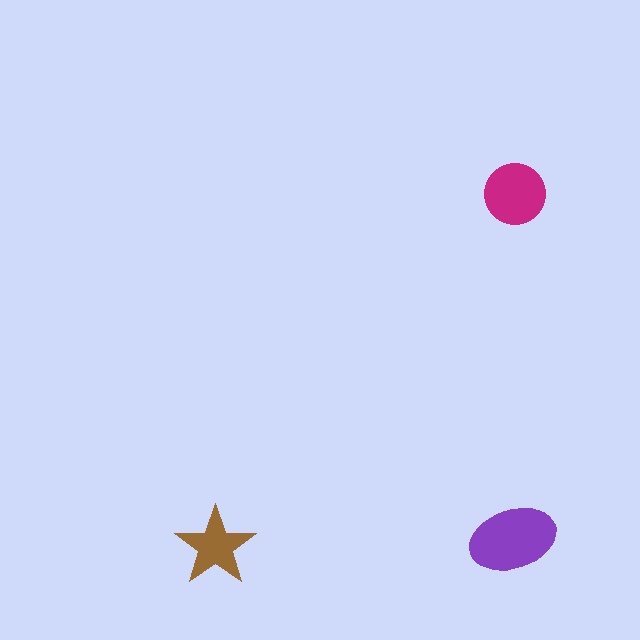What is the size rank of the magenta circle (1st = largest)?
2nd.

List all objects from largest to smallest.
The purple ellipse, the magenta circle, the brown star.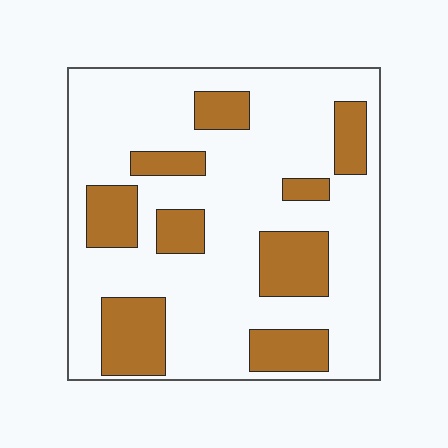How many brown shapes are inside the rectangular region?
9.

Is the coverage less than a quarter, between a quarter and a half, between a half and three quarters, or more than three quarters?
Between a quarter and a half.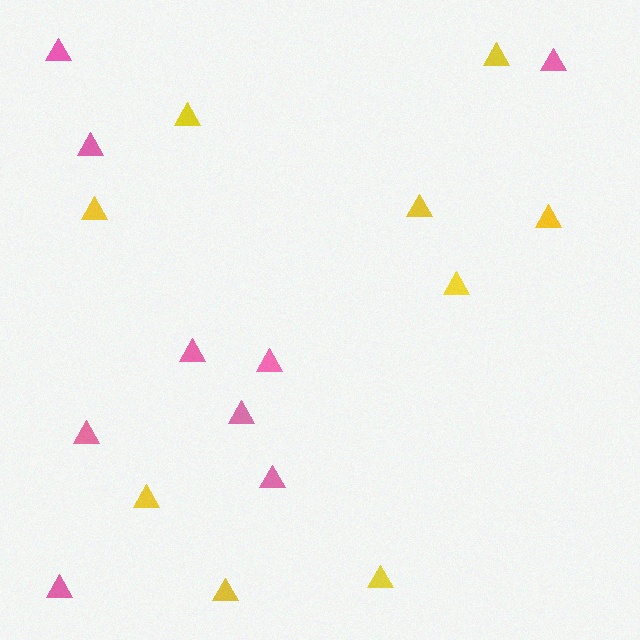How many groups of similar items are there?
There are 2 groups: one group of yellow triangles (9) and one group of pink triangles (9).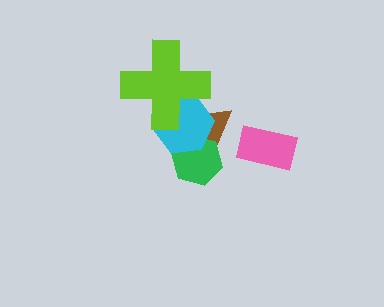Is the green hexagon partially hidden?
Yes, it is partially covered by another shape.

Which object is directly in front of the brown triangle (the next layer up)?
The green hexagon is directly in front of the brown triangle.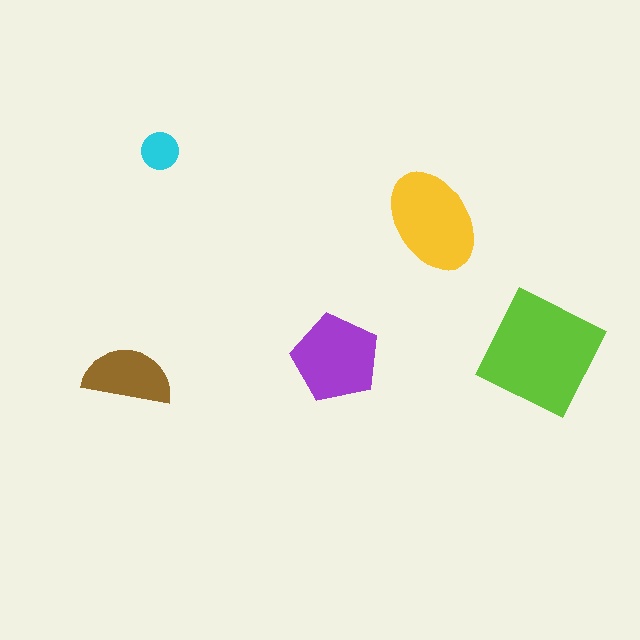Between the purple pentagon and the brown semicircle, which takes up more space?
The purple pentagon.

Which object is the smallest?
The cyan circle.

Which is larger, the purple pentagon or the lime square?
The lime square.